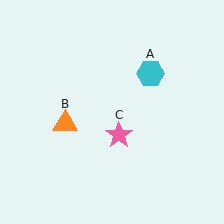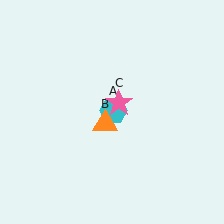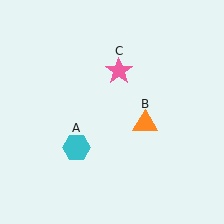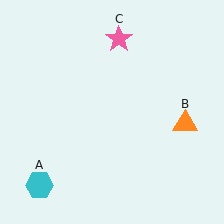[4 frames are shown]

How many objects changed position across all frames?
3 objects changed position: cyan hexagon (object A), orange triangle (object B), pink star (object C).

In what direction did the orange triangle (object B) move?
The orange triangle (object B) moved right.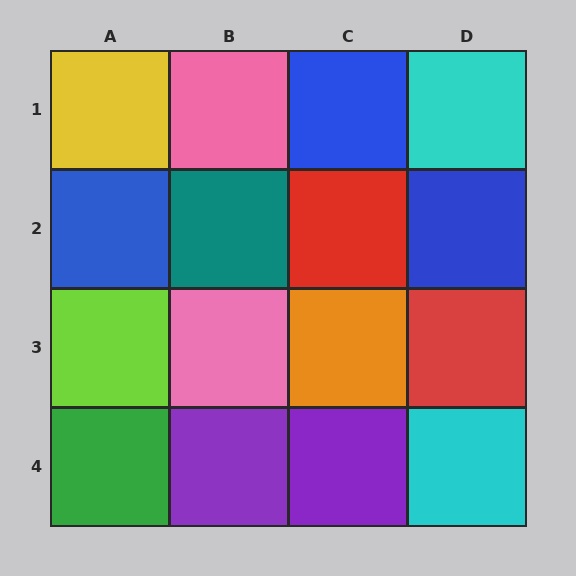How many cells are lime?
1 cell is lime.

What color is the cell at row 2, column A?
Blue.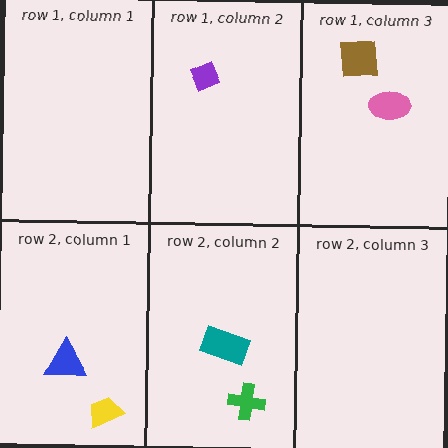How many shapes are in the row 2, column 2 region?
2.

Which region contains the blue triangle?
The row 2, column 1 region.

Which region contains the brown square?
The row 1, column 3 region.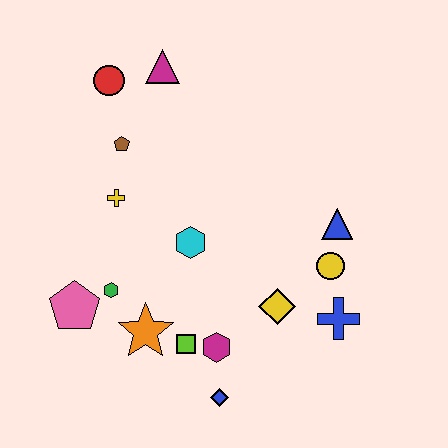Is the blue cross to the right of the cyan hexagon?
Yes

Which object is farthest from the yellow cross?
The blue cross is farthest from the yellow cross.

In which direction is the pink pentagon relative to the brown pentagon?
The pink pentagon is below the brown pentagon.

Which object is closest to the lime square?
The magenta hexagon is closest to the lime square.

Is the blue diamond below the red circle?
Yes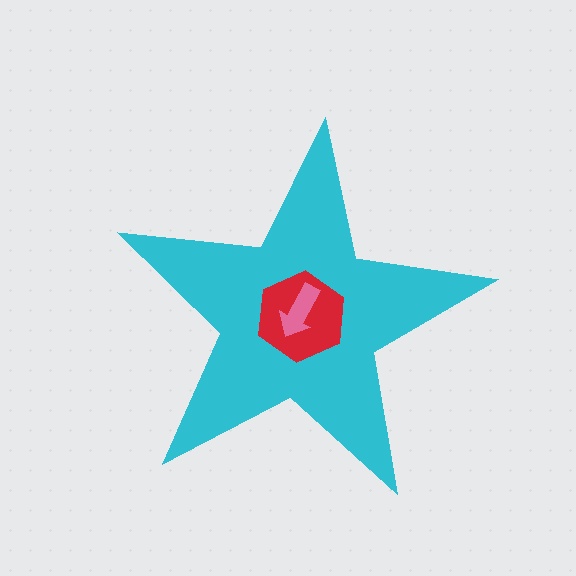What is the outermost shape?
The cyan star.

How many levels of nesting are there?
3.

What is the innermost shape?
The pink arrow.